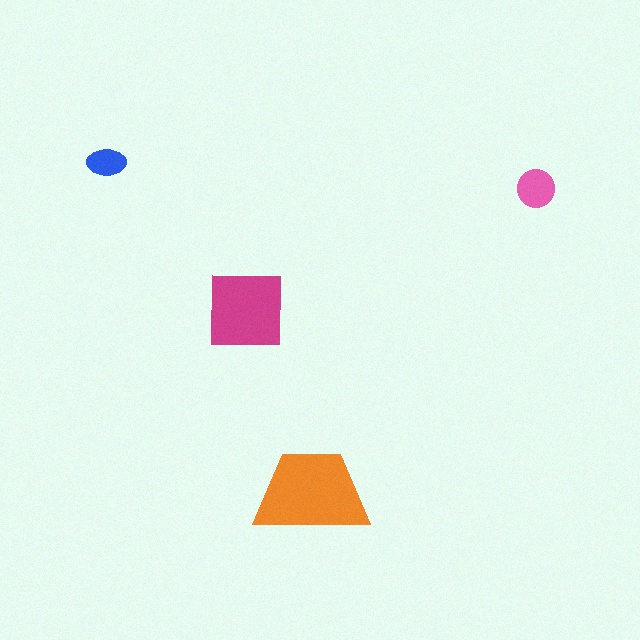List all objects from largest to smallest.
The orange trapezoid, the magenta square, the pink circle, the blue ellipse.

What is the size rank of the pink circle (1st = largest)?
3rd.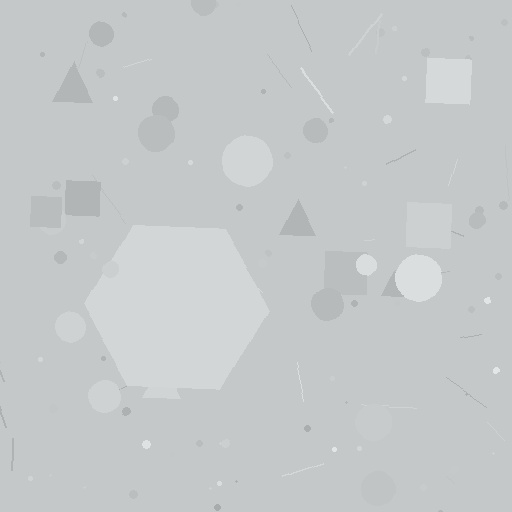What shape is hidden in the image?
A hexagon is hidden in the image.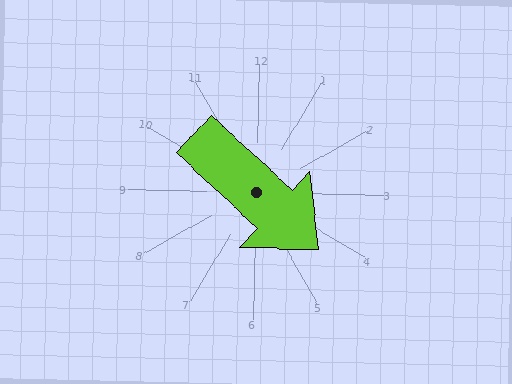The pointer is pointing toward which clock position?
Roughly 4 o'clock.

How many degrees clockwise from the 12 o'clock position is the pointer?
Approximately 132 degrees.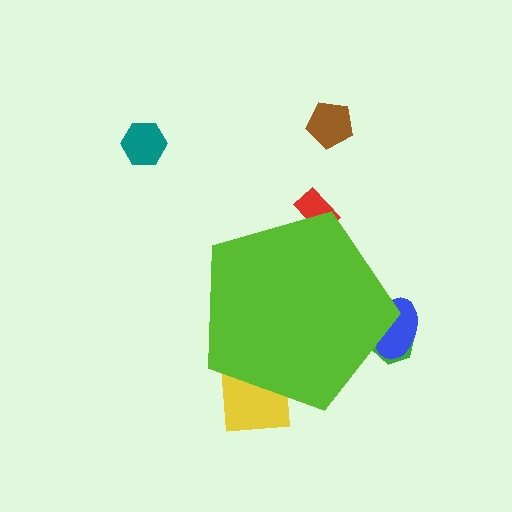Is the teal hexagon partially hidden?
No, the teal hexagon is fully visible.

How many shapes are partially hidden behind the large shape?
4 shapes are partially hidden.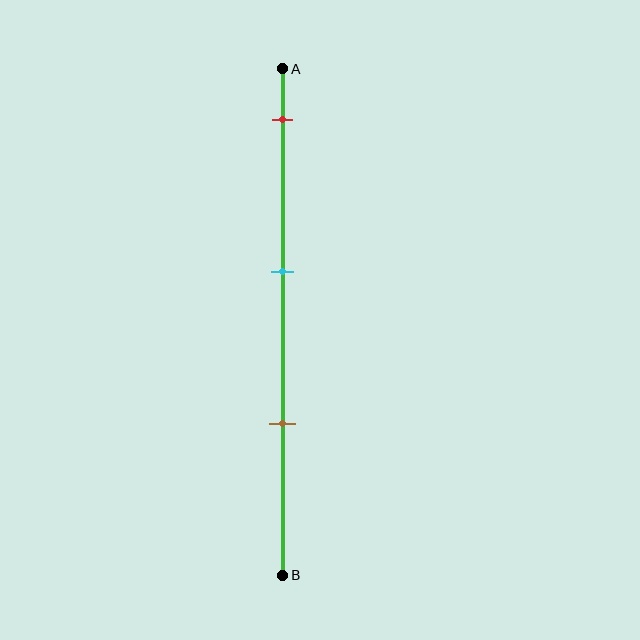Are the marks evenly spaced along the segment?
Yes, the marks are approximately evenly spaced.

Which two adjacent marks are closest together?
The cyan and brown marks are the closest adjacent pair.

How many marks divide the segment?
There are 3 marks dividing the segment.